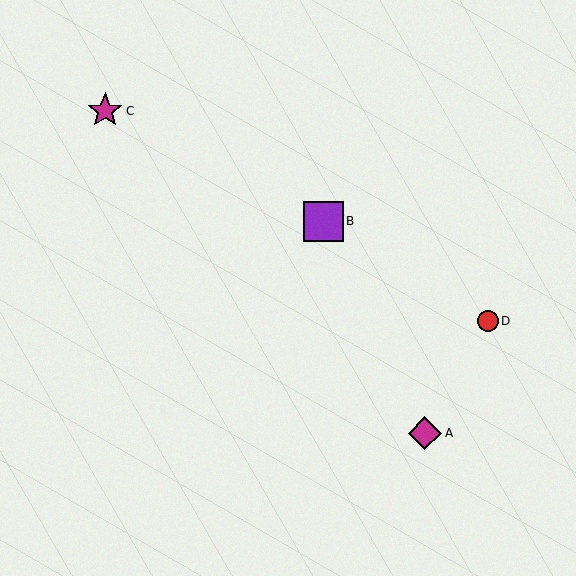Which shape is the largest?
The purple square (labeled B) is the largest.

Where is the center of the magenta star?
The center of the magenta star is at (105, 111).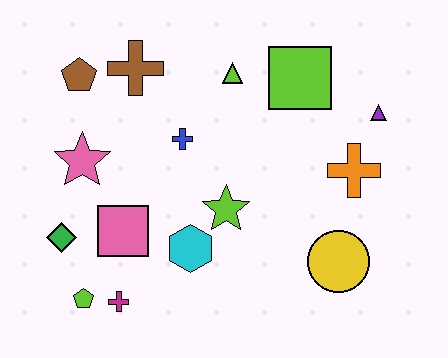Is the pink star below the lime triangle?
Yes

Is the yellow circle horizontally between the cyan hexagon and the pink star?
No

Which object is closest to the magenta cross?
The lime pentagon is closest to the magenta cross.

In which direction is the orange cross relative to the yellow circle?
The orange cross is above the yellow circle.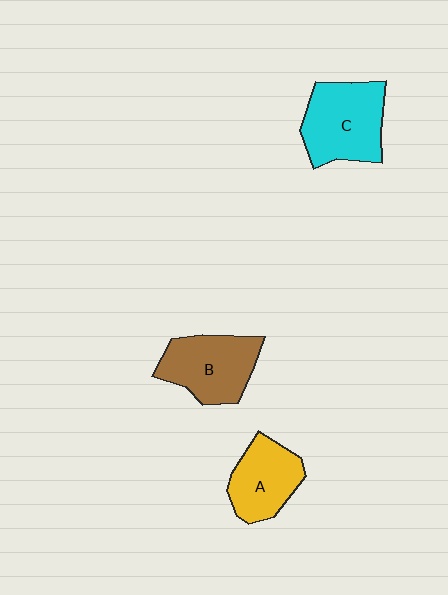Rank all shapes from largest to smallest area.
From largest to smallest: C (cyan), B (brown), A (yellow).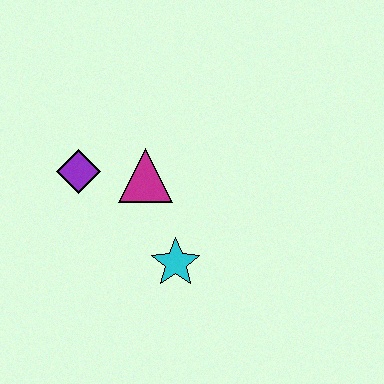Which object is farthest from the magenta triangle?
The cyan star is farthest from the magenta triangle.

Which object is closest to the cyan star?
The magenta triangle is closest to the cyan star.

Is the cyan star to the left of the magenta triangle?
No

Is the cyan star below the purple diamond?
Yes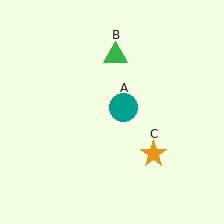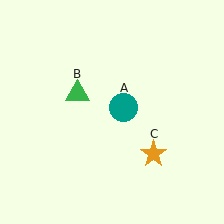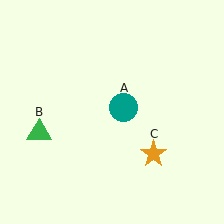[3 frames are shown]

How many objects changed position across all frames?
1 object changed position: green triangle (object B).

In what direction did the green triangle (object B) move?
The green triangle (object B) moved down and to the left.